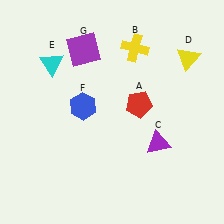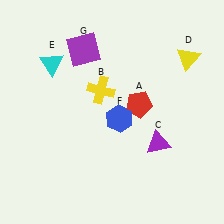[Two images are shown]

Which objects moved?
The objects that moved are: the yellow cross (B), the blue hexagon (F).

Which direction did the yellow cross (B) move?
The yellow cross (B) moved down.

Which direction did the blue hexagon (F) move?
The blue hexagon (F) moved right.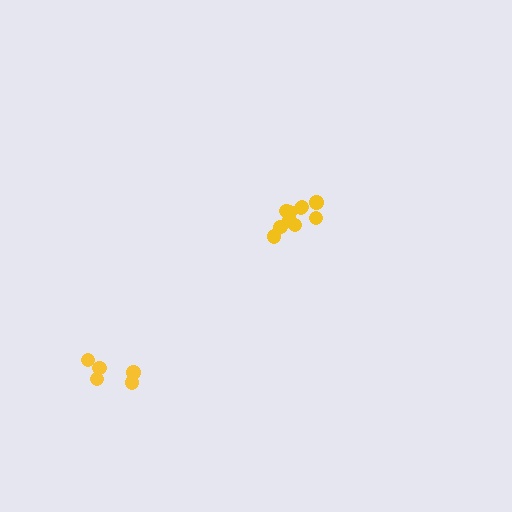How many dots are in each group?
Group 1: 10 dots, Group 2: 5 dots (15 total).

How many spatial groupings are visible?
There are 2 spatial groupings.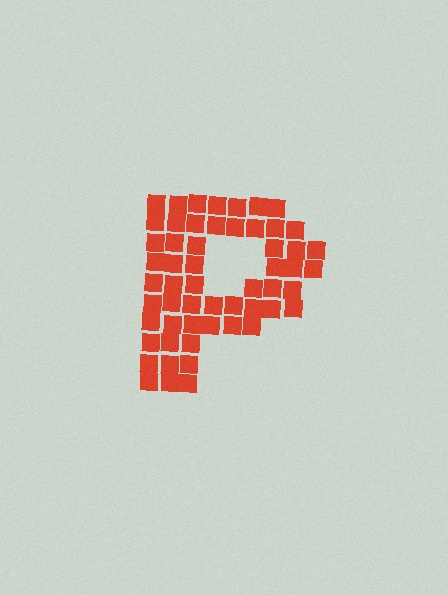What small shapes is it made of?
It is made of small squares.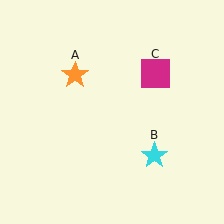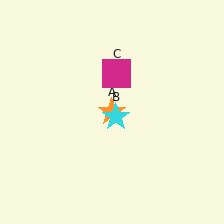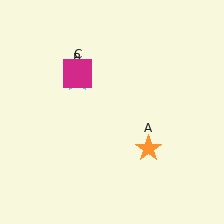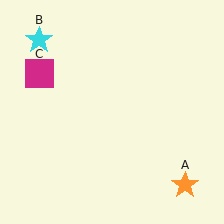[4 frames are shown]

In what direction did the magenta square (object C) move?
The magenta square (object C) moved left.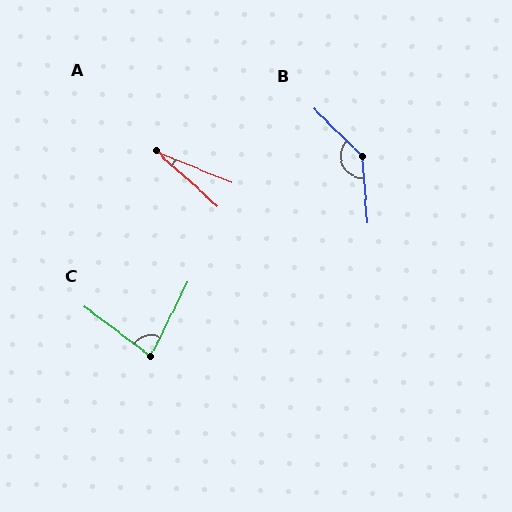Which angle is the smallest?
A, at approximately 19 degrees.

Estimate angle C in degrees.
Approximately 80 degrees.